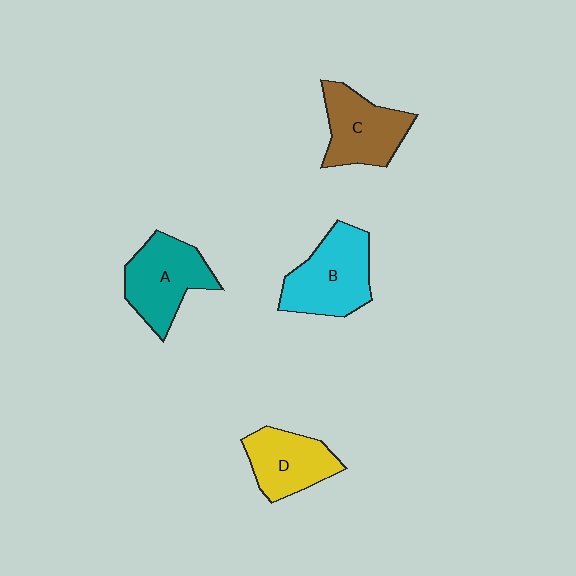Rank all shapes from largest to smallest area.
From largest to smallest: B (cyan), A (teal), C (brown), D (yellow).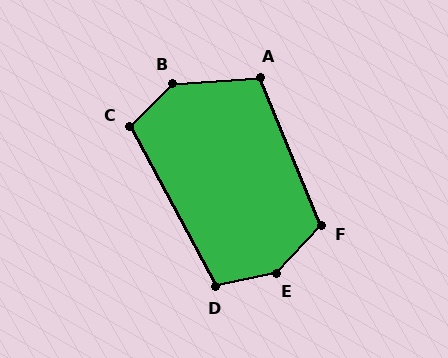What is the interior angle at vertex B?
Approximately 140 degrees (obtuse).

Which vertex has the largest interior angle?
E, at approximately 146 degrees.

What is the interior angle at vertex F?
Approximately 114 degrees (obtuse).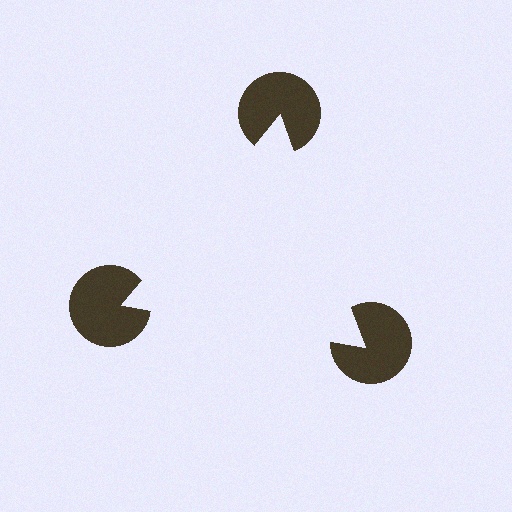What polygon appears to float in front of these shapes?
An illusory triangle — its edges are inferred from the aligned wedge cuts in the pac-man discs, not physically drawn.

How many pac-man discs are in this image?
There are 3 — one at each vertex of the illusory triangle.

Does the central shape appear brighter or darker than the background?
It typically appears slightly brighter than the background, even though no actual brightness change is drawn.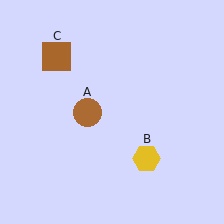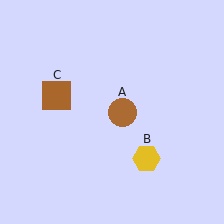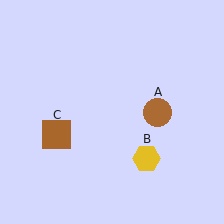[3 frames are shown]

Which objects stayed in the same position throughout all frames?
Yellow hexagon (object B) remained stationary.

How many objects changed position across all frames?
2 objects changed position: brown circle (object A), brown square (object C).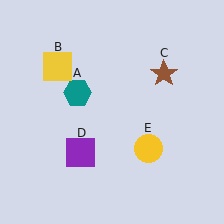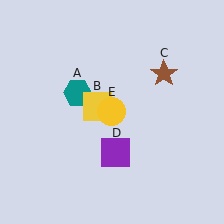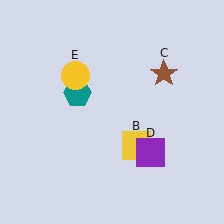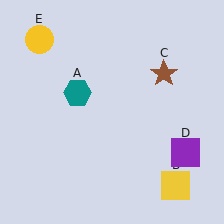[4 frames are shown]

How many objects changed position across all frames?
3 objects changed position: yellow square (object B), purple square (object D), yellow circle (object E).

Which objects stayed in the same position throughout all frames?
Teal hexagon (object A) and brown star (object C) remained stationary.